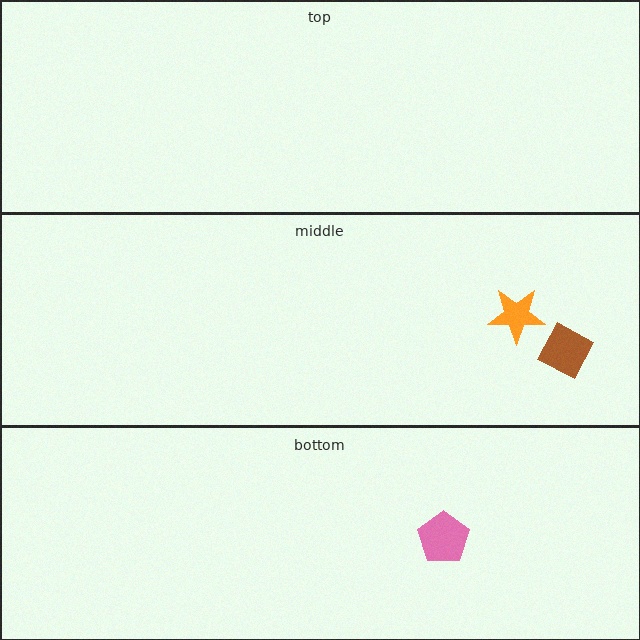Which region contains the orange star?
The middle region.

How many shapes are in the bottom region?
1.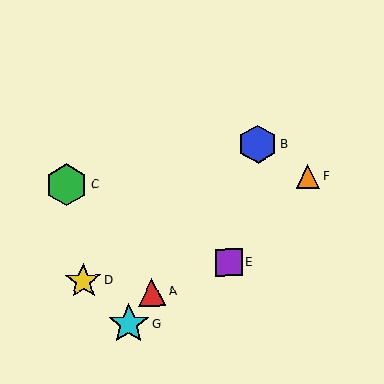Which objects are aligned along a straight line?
Objects A, B, G are aligned along a straight line.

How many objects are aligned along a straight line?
3 objects (A, B, G) are aligned along a straight line.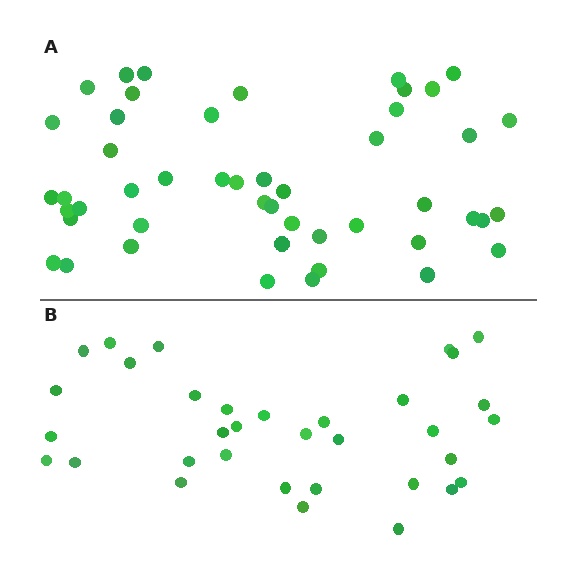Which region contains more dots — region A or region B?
Region A (the top region) has more dots.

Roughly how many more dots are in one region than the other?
Region A has approximately 15 more dots than region B.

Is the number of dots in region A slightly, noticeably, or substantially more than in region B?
Region A has noticeably more, but not dramatically so. The ratio is roughly 1.4 to 1.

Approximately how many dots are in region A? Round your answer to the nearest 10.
About 50 dots. (The exact count is 48, which rounds to 50.)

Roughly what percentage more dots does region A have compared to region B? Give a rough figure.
About 40% more.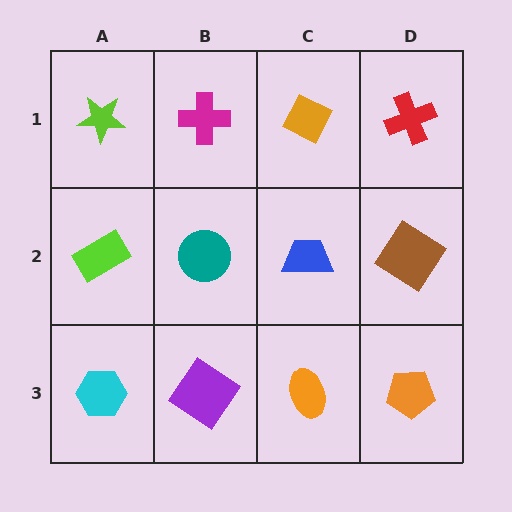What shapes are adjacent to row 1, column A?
A lime rectangle (row 2, column A), a magenta cross (row 1, column B).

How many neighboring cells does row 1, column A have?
2.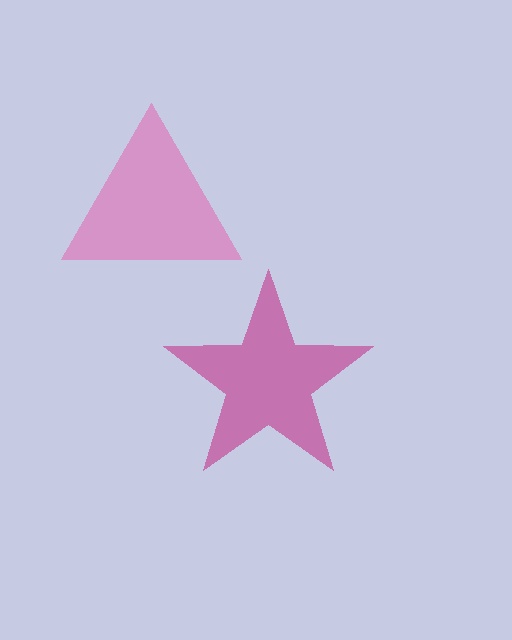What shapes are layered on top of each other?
The layered shapes are: a pink triangle, a magenta star.